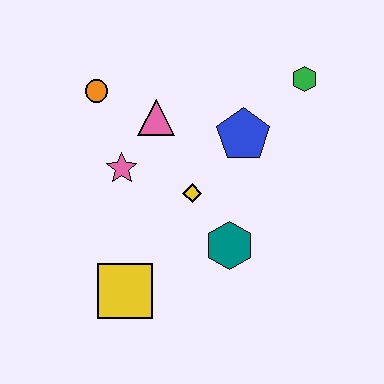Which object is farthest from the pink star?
The green hexagon is farthest from the pink star.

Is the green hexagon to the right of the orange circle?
Yes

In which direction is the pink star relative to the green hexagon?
The pink star is to the left of the green hexagon.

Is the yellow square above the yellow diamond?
No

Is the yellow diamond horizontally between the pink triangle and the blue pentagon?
Yes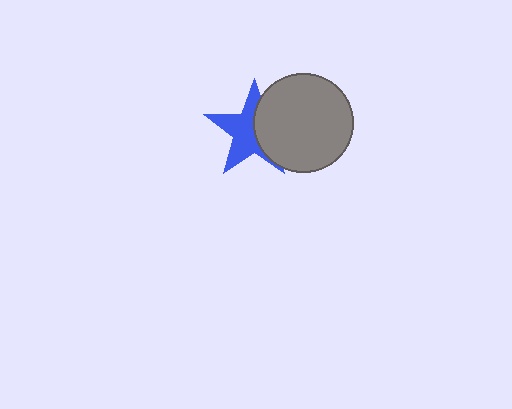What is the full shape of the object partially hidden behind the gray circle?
The partially hidden object is a blue star.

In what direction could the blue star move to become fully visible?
The blue star could move left. That would shift it out from behind the gray circle entirely.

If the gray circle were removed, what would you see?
You would see the complete blue star.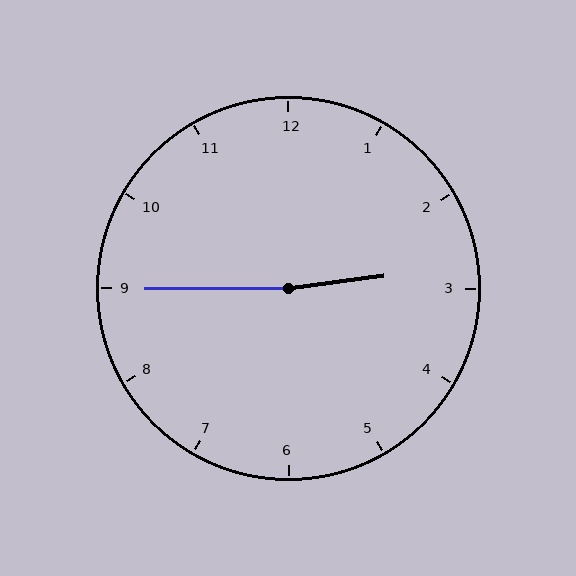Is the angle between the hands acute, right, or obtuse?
It is obtuse.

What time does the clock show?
2:45.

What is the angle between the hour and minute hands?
Approximately 172 degrees.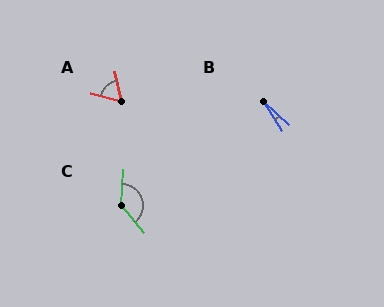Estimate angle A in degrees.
Approximately 63 degrees.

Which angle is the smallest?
B, at approximately 15 degrees.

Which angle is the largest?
C, at approximately 136 degrees.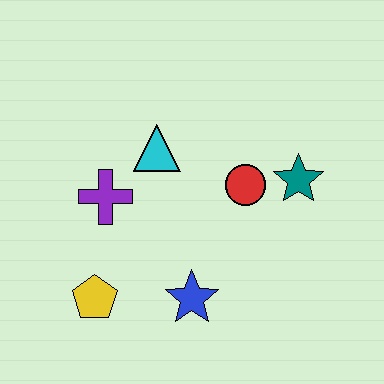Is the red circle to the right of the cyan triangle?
Yes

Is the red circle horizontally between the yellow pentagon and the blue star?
No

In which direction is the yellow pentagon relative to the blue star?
The yellow pentagon is to the left of the blue star.